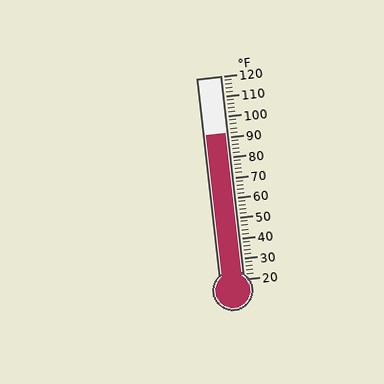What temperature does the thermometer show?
The thermometer shows approximately 92°F.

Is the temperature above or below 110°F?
The temperature is below 110°F.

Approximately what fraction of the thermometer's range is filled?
The thermometer is filled to approximately 70% of its range.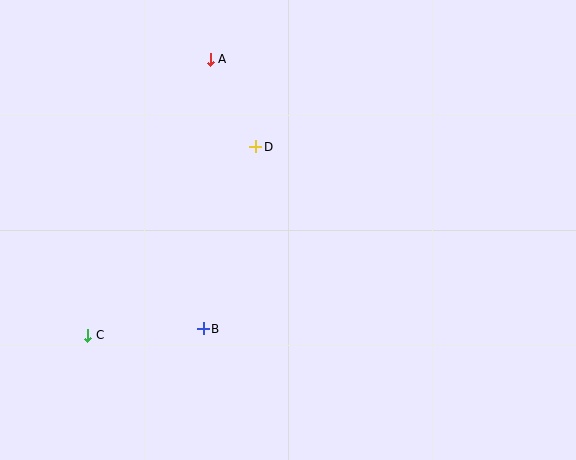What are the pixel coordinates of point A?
Point A is at (210, 59).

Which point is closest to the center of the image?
Point D at (256, 147) is closest to the center.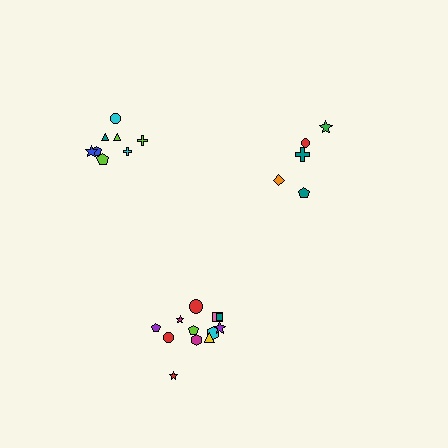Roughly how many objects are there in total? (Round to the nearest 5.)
Roughly 25 objects in total.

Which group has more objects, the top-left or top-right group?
The top-left group.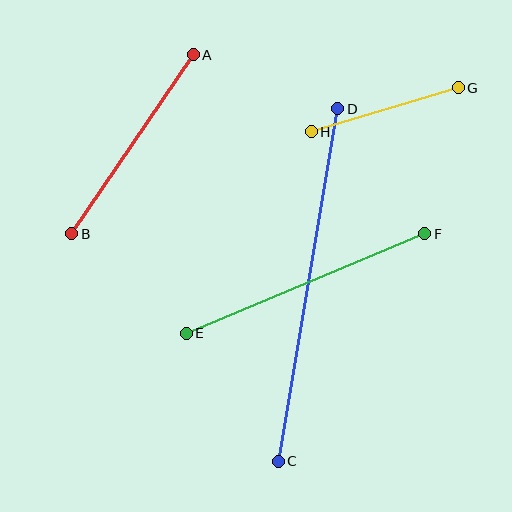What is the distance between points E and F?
The distance is approximately 259 pixels.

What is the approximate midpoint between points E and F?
The midpoint is at approximately (306, 283) pixels.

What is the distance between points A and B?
The distance is approximately 216 pixels.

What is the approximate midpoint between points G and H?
The midpoint is at approximately (385, 110) pixels.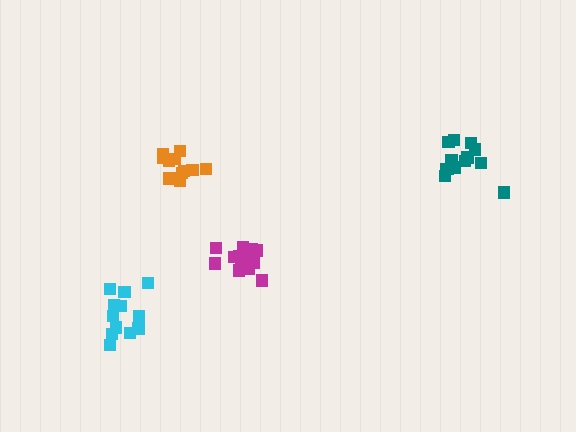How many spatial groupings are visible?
There are 4 spatial groupings.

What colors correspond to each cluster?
The clusters are colored: cyan, teal, magenta, orange.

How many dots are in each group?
Group 1: 12 dots, Group 2: 13 dots, Group 3: 14 dots, Group 4: 11 dots (50 total).